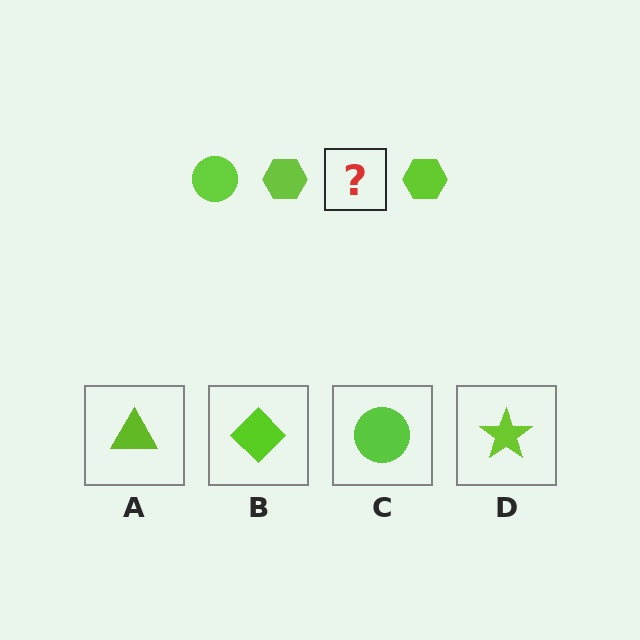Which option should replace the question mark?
Option C.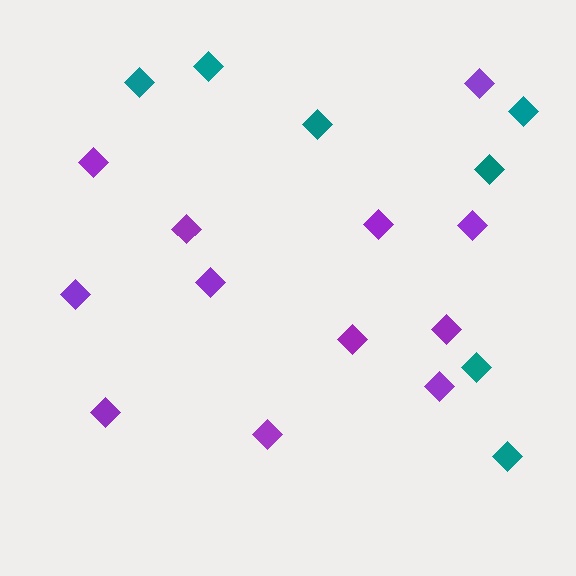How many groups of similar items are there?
There are 2 groups: one group of purple diamonds (12) and one group of teal diamonds (7).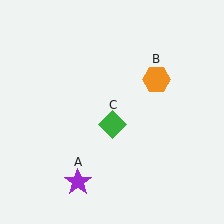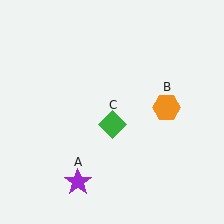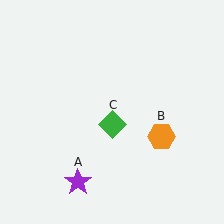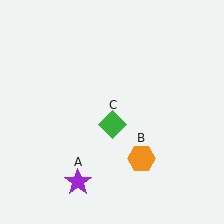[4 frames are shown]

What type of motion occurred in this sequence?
The orange hexagon (object B) rotated clockwise around the center of the scene.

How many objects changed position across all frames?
1 object changed position: orange hexagon (object B).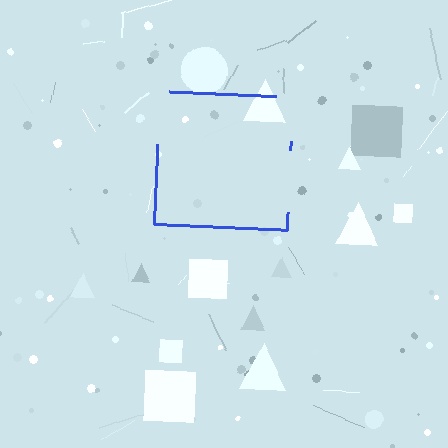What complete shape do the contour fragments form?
The contour fragments form a square.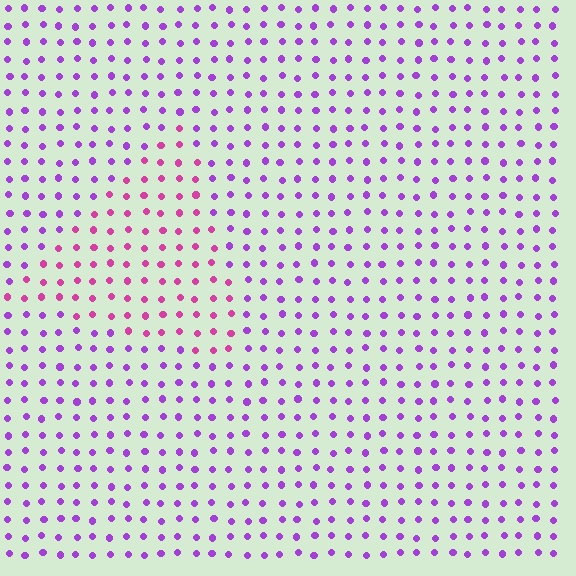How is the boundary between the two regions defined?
The boundary is defined purely by a slight shift in hue (about 40 degrees). Spacing, size, and orientation are identical on both sides.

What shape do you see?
I see a triangle.